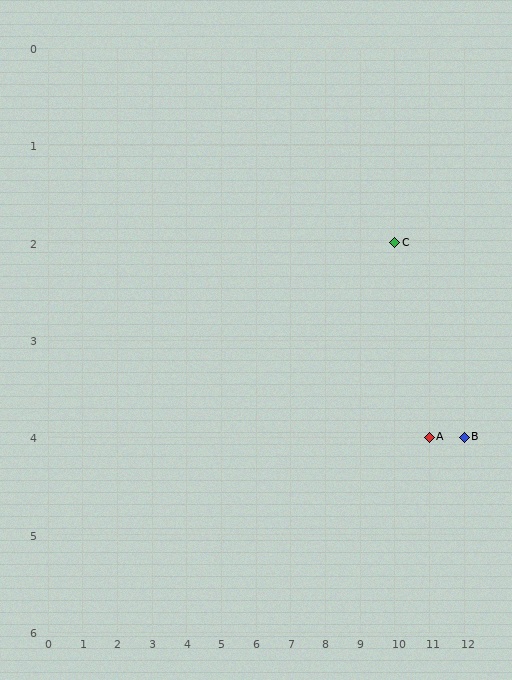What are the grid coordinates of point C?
Point C is at grid coordinates (10, 2).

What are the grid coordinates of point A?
Point A is at grid coordinates (11, 4).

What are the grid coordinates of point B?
Point B is at grid coordinates (12, 4).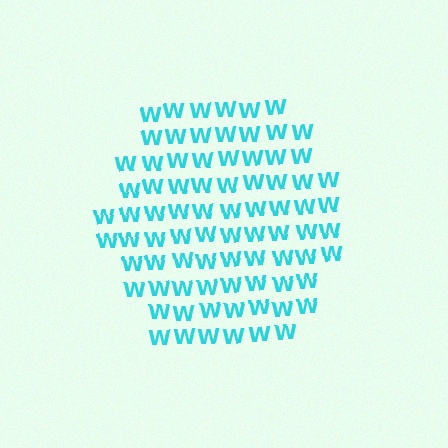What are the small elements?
The small elements are letter W's.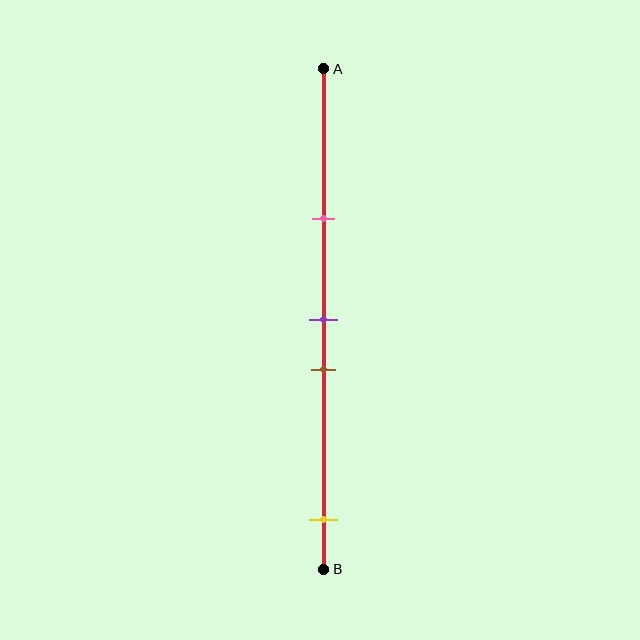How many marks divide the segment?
There are 4 marks dividing the segment.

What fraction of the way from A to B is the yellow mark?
The yellow mark is approximately 90% (0.9) of the way from A to B.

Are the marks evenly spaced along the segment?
No, the marks are not evenly spaced.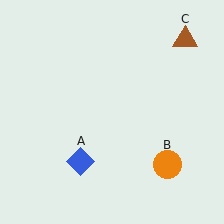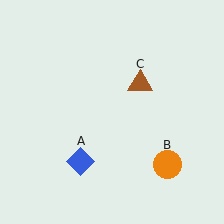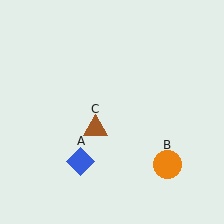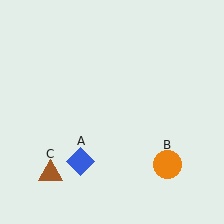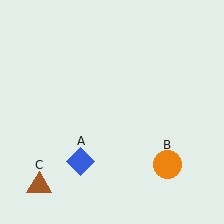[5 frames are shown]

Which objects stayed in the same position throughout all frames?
Blue diamond (object A) and orange circle (object B) remained stationary.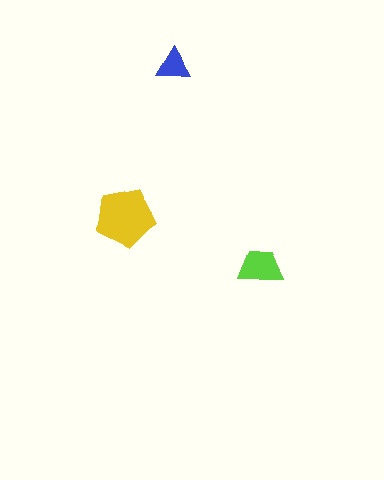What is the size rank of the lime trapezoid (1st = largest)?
2nd.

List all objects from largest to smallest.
The yellow pentagon, the lime trapezoid, the blue triangle.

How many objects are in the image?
There are 3 objects in the image.